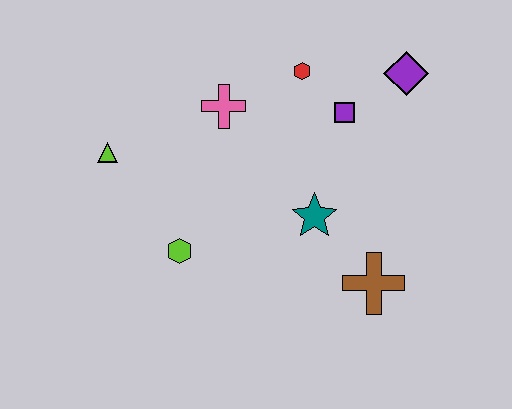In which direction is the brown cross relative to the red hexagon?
The brown cross is below the red hexagon.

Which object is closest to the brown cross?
The teal star is closest to the brown cross.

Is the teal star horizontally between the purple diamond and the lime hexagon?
Yes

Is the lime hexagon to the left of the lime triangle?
No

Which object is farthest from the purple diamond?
The lime triangle is farthest from the purple diamond.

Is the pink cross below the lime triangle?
No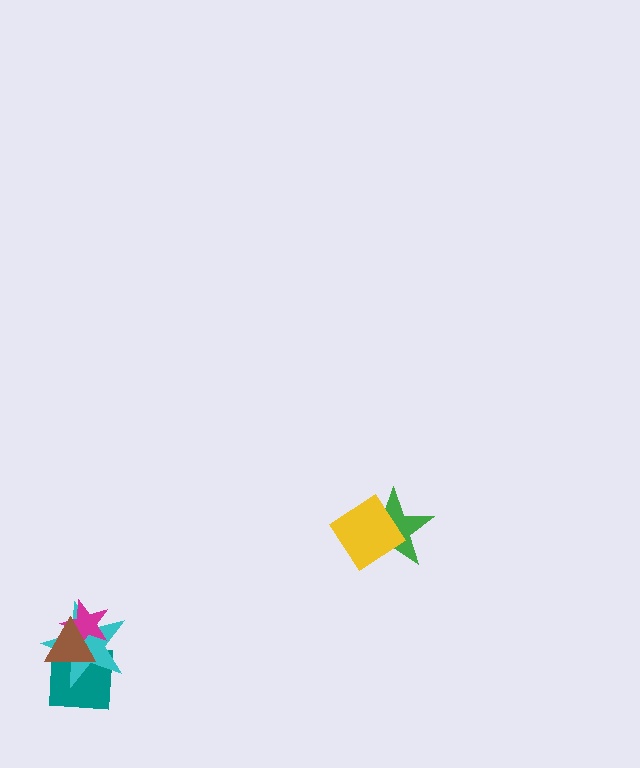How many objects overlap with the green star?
1 object overlaps with the green star.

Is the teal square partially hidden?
Yes, it is partially covered by another shape.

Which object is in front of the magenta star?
The brown triangle is in front of the magenta star.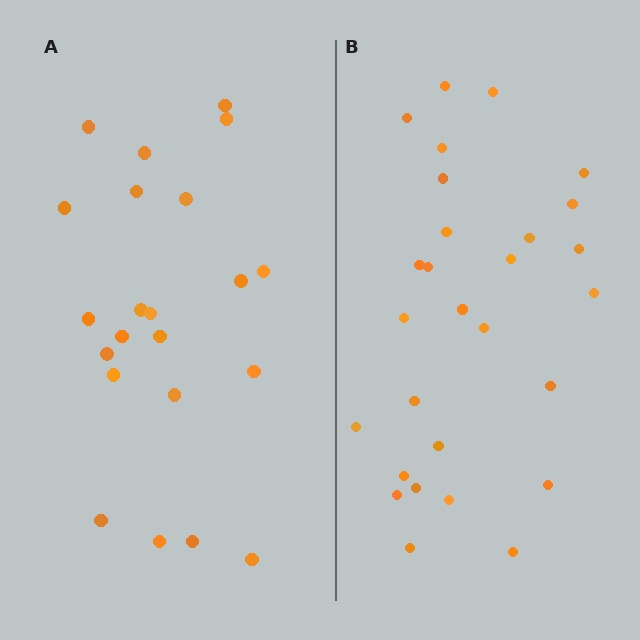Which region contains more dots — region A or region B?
Region B (the right region) has more dots.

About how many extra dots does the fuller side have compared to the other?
Region B has about 6 more dots than region A.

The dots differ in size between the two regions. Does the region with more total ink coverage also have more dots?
No. Region A has more total ink coverage because its dots are larger, but region B actually contains more individual dots. Total area can be misleading — the number of items is what matters here.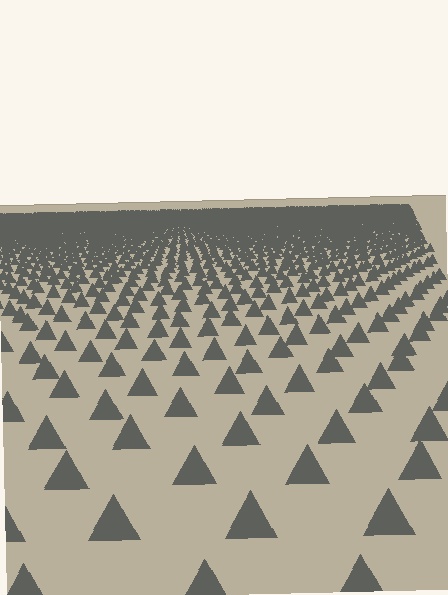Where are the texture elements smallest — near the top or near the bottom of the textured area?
Near the top.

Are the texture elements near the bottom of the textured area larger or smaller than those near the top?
Larger. Near the bottom, elements are closer to the viewer and appear at a bigger on-screen size.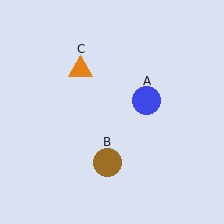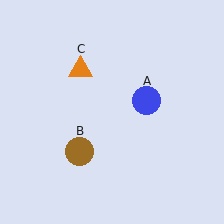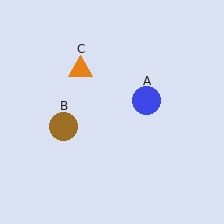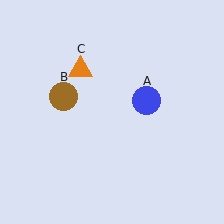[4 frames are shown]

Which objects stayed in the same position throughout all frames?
Blue circle (object A) and orange triangle (object C) remained stationary.